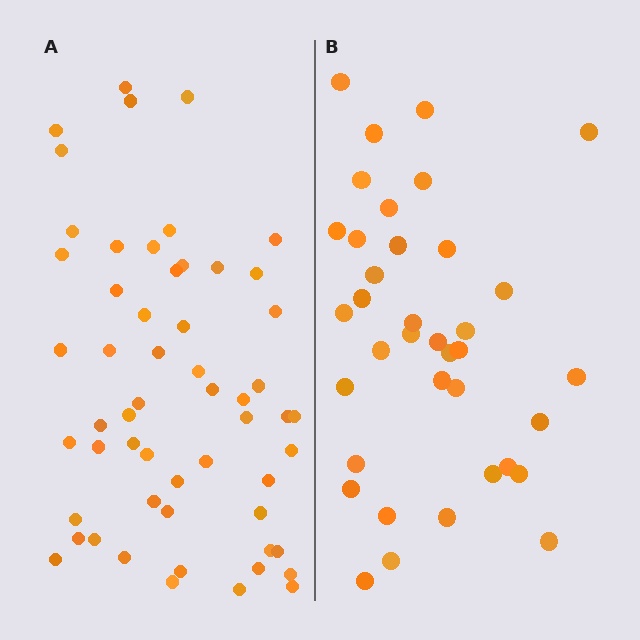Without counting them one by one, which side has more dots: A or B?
Region A (the left region) has more dots.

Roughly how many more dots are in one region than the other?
Region A has approximately 20 more dots than region B.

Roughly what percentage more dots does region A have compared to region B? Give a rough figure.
About 50% more.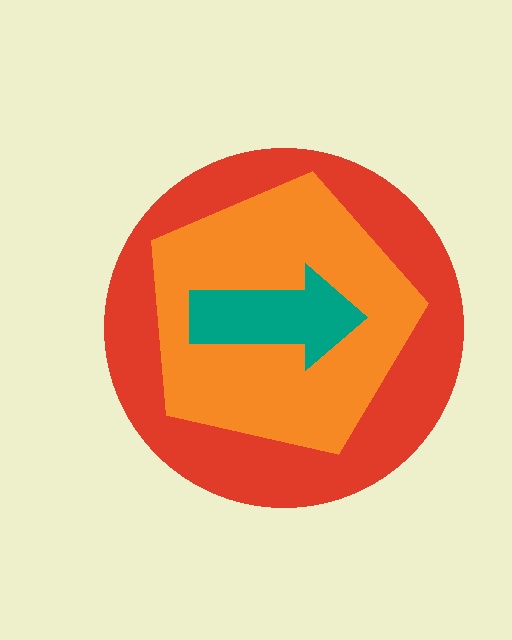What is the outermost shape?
The red circle.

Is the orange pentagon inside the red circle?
Yes.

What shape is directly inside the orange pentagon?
The teal arrow.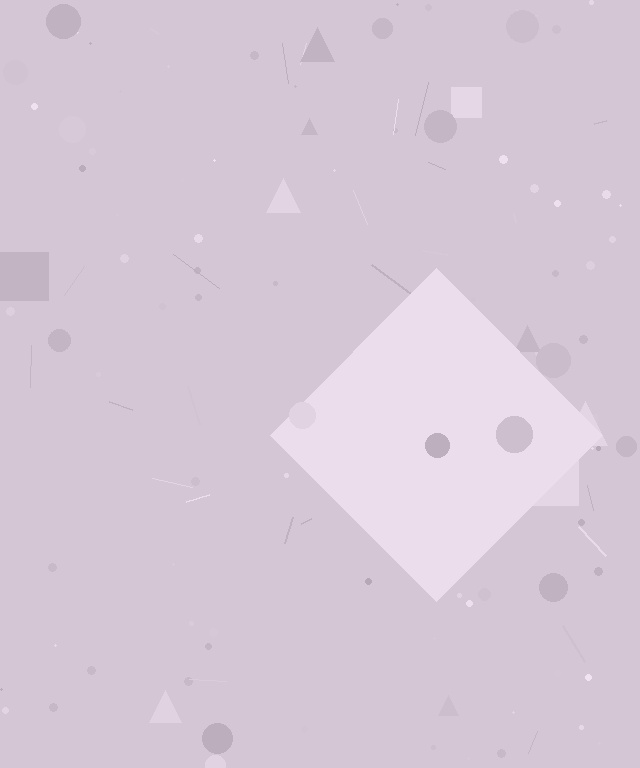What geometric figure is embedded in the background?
A diamond is embedded in the background.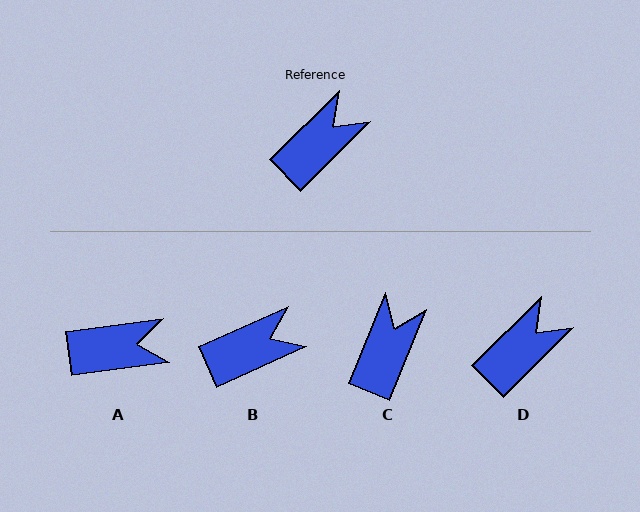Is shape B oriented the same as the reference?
No, it is off by about 21 degrees.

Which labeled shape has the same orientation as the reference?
D.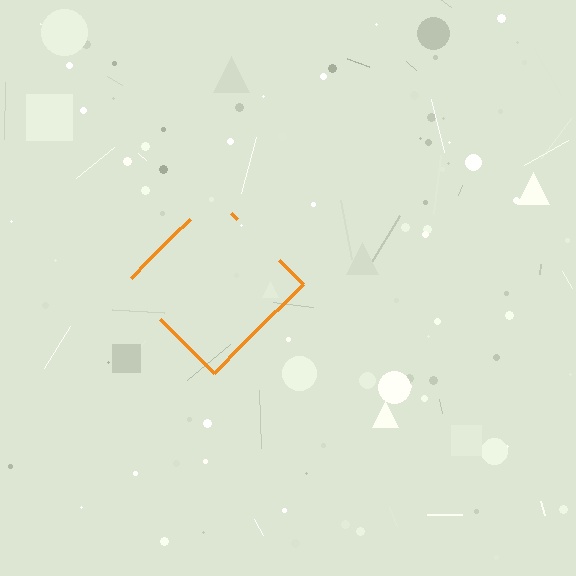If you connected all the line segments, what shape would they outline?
They would outline a diamond.